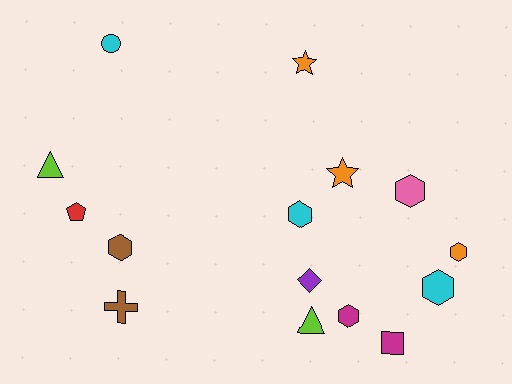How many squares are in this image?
There is 1 square.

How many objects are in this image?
There are 15 objects.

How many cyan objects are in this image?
There are 3 cyan objects.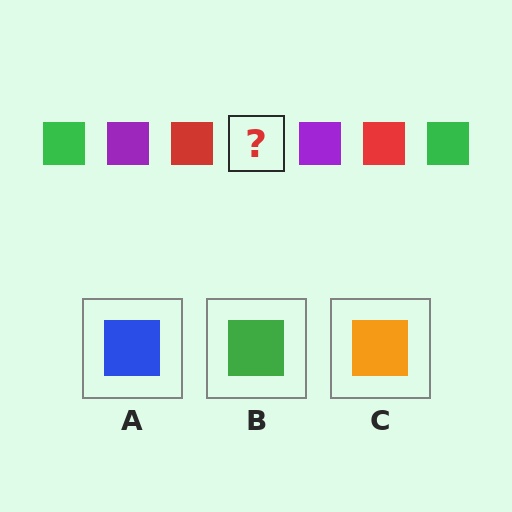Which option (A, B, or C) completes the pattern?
B.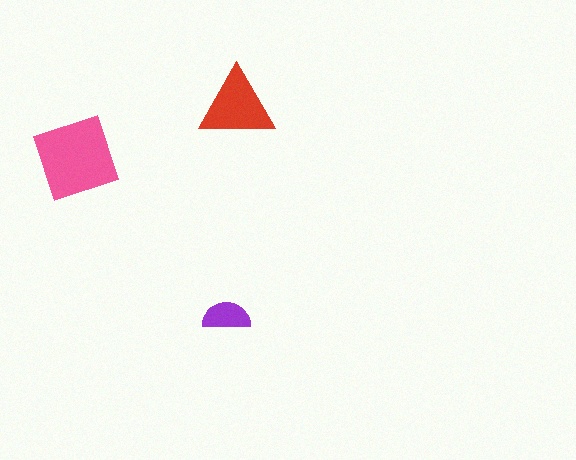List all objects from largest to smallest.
The pink square, the red triangle, the purple semicircle.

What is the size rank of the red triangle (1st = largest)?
2nd.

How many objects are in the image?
There are 3 objects in the image.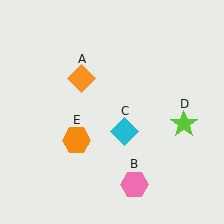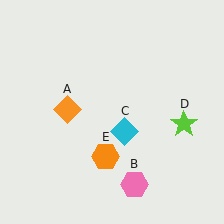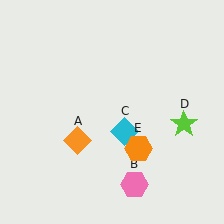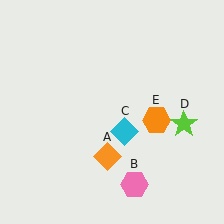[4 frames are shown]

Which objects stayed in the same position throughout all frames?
Pink hexagon (object B) and cyan diamond (object C) and lime star (object D) remained stationary.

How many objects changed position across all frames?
2 objects changed position: orange diamond (object A), orange hexagon (object E).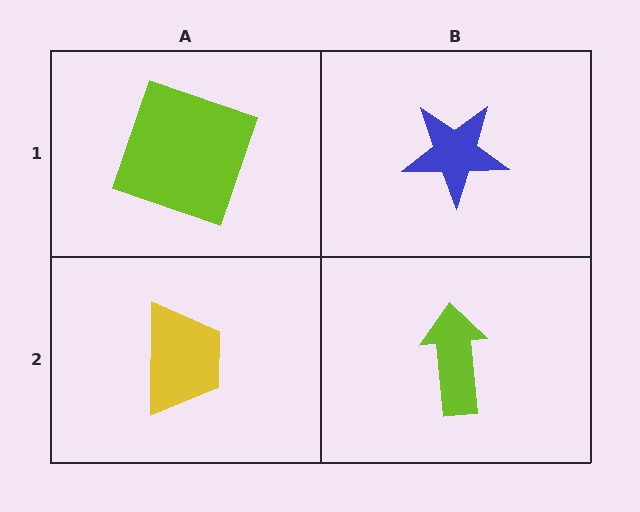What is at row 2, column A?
A yellow trapezoid.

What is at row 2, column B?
A lime arrow.